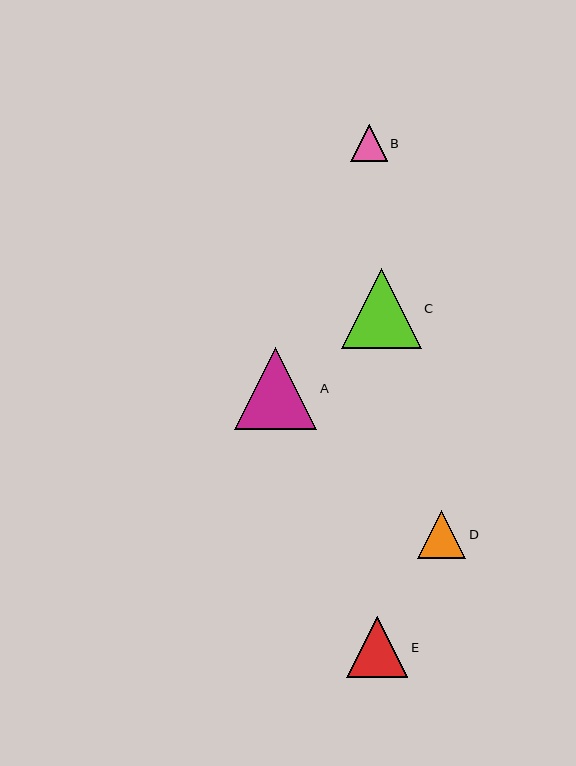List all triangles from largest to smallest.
From largest to smallest: A, C, E, D, B.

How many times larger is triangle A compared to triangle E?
Triangle A is approximately 1.3 times the size of triangle E.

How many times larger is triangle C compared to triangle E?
Triangle C is approximately 1.3 times the size of triangle E.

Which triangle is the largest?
Triangle A is the largest with a size of approximately 82 pixels.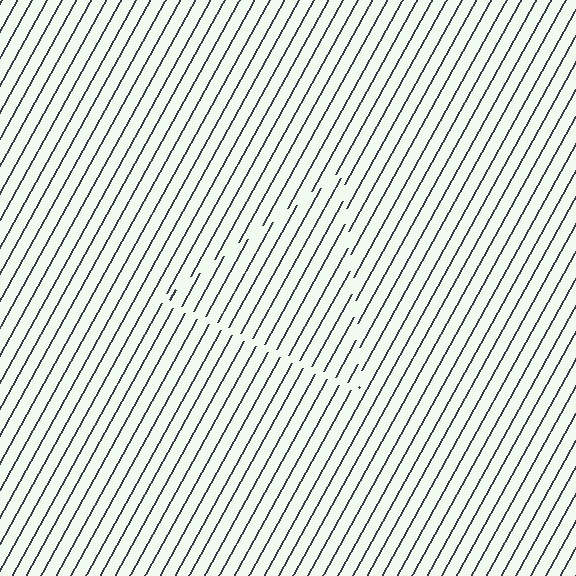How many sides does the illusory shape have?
3 sides — the line-ends trace a triangle.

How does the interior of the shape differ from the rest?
The interior of the shape contains the same grating, shifted by half a period — the contour is defined by the phase discontinuity where line-ends from the inner and outer gratings abut.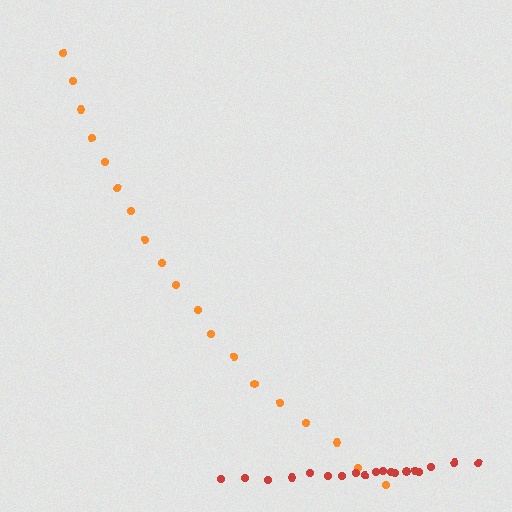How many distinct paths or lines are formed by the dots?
There are 2 distinct paths.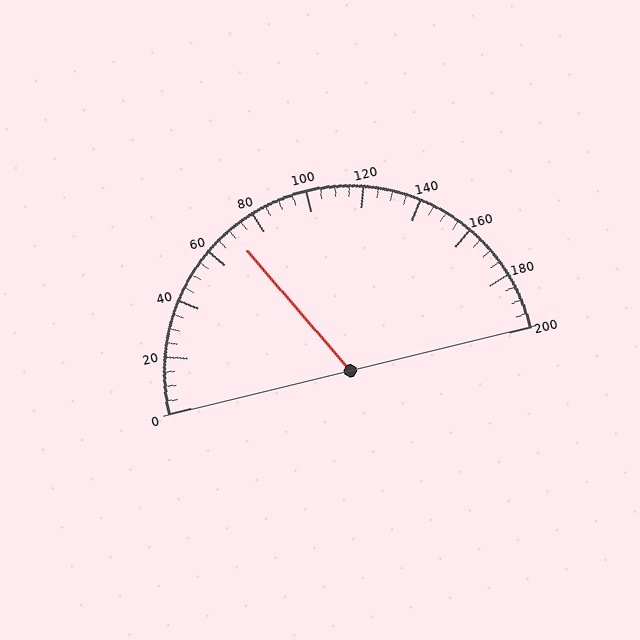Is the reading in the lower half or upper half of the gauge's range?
The reading is in the lower half of the range (0 to 200).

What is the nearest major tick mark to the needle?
The nearest major tick mark is 80.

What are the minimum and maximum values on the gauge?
The gauge ranges from 0 to 200.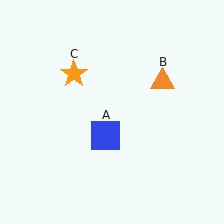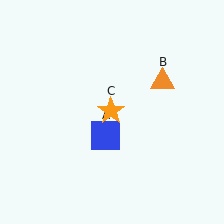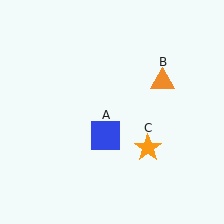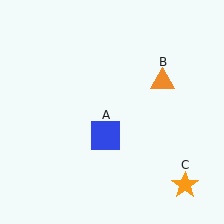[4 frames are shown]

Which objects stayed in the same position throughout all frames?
Blue square (object A) and orange triangle (object B) remained stationary.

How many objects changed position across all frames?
1 object changed position: orange star (object C).